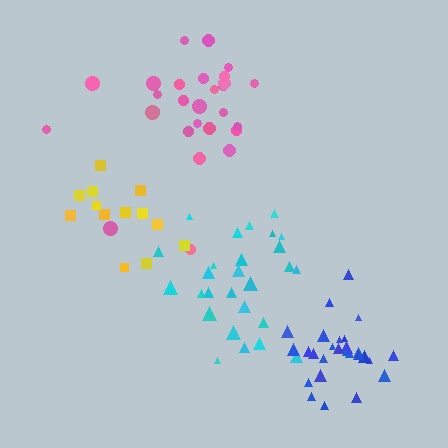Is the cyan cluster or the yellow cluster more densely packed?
Cyan.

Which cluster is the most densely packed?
Blue.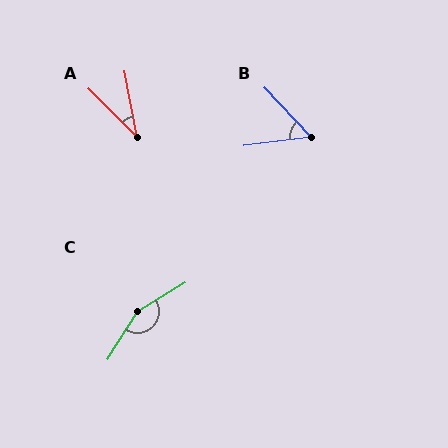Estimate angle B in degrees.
Approximately 54 degrees.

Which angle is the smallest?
A, at approximately 34 degrees.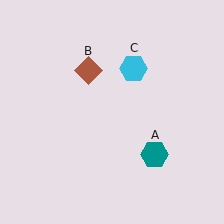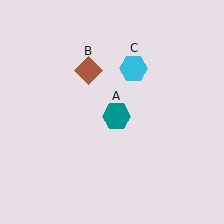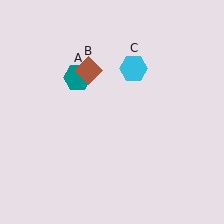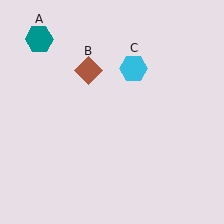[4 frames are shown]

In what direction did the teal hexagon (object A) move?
The teal hexagon (object A) moved up and to the left.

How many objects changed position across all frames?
1 object changed position: teal hexagon (object A).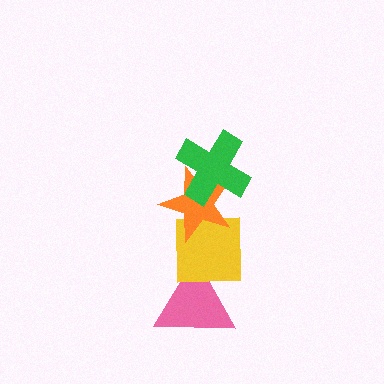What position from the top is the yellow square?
The yellow square is 3rd from the top.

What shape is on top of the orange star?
The green cross is on top of the orange star.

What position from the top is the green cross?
The green cross is 1st from the top.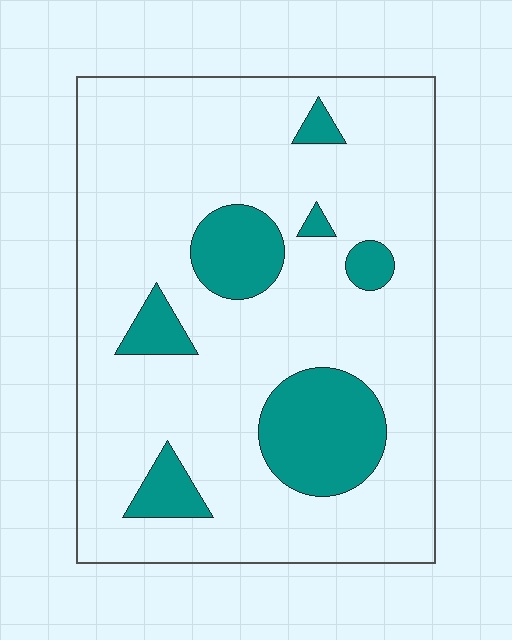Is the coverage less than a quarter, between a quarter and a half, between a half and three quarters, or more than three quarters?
Less than a quarter.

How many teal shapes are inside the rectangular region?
7.